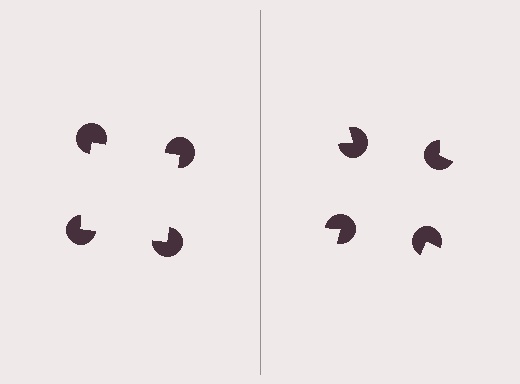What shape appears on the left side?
An illusory square.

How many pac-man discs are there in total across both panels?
8 — 4 on each side.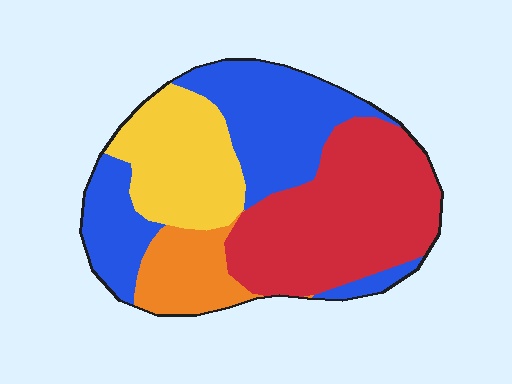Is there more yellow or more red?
Red.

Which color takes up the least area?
Orange, at roughly 10%.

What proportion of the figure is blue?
Blue covers roughly 35% of the figure.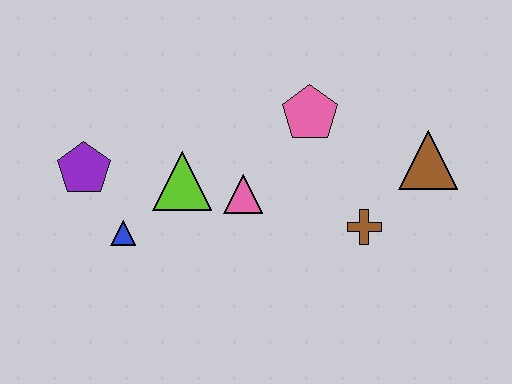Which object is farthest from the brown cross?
The purple pentagon is farthest from the brown cross.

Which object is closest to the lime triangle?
The pink triangle is closest to the lime triangle.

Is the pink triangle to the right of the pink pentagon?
No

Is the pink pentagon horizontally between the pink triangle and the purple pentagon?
No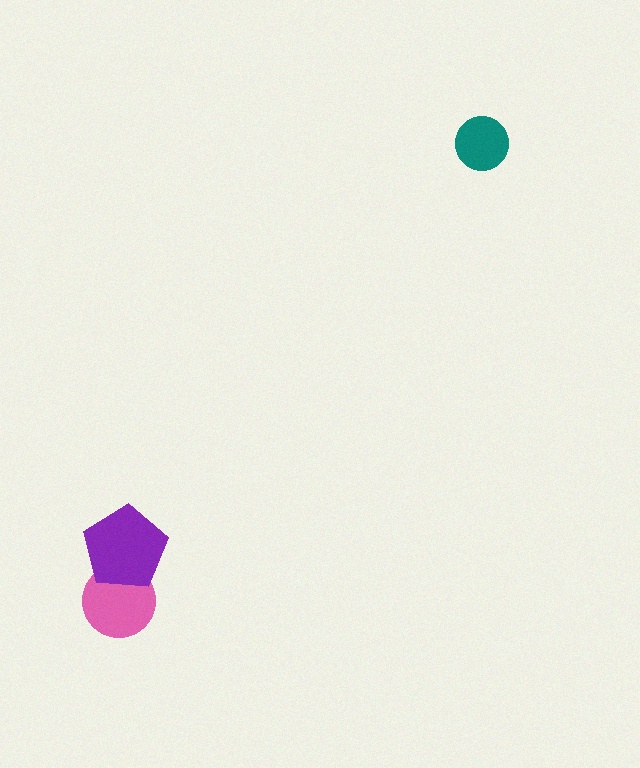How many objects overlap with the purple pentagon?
1 object overlaps with the purple pentagon.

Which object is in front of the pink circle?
The purple pentagon is in front of the pink circle.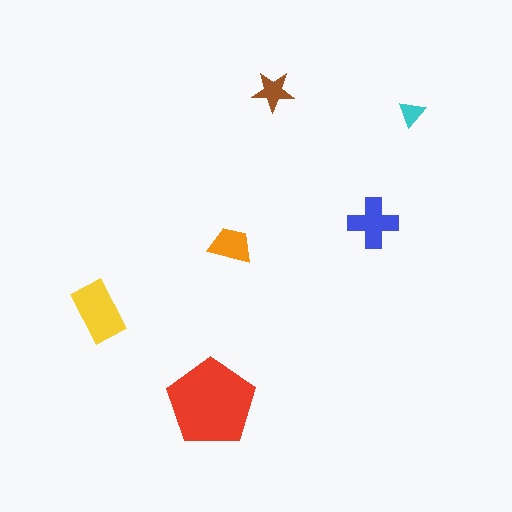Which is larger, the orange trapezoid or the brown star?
The orange trapezoid.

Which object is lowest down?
The red pentagon is bottommost.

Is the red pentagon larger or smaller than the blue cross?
Larger.